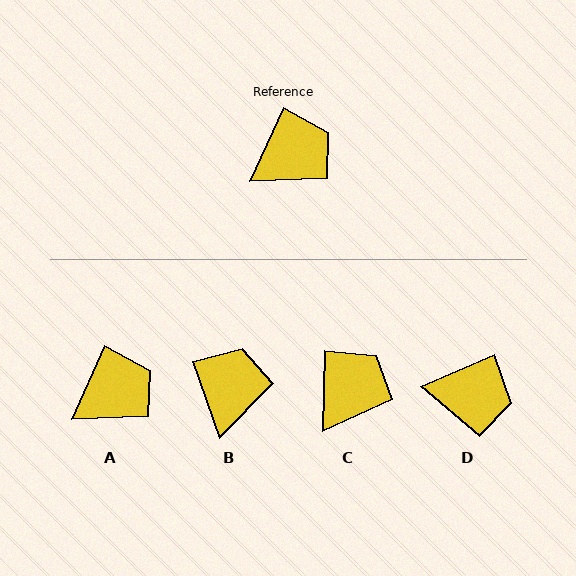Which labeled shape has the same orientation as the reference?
A.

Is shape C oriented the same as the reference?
No, it is off by about 23 degrees.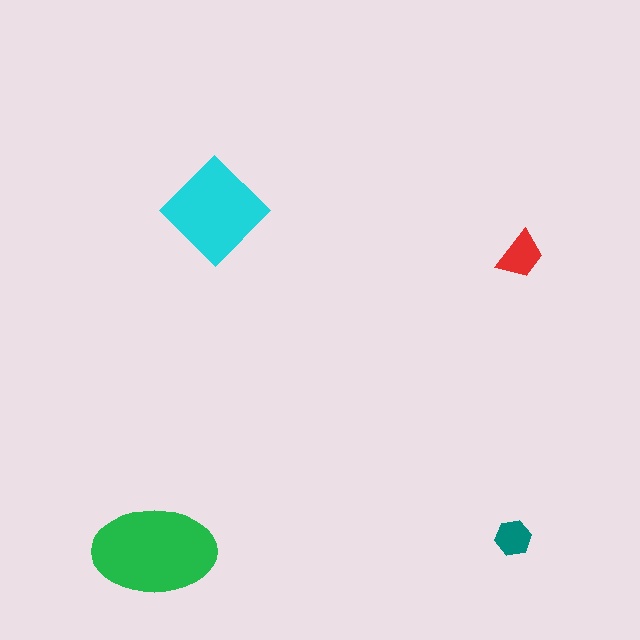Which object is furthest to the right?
The red trapezoid is rightmost.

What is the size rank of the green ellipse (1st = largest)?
1st.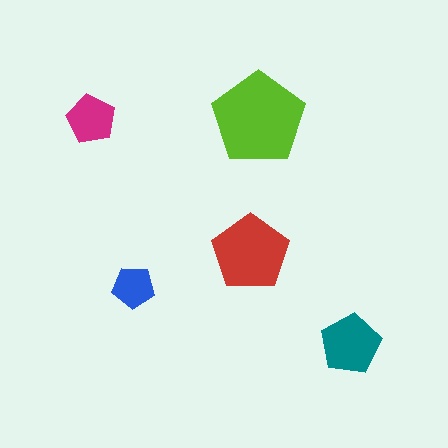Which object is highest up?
The lime pentagon is topmost.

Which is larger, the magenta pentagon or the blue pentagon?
The magenta one.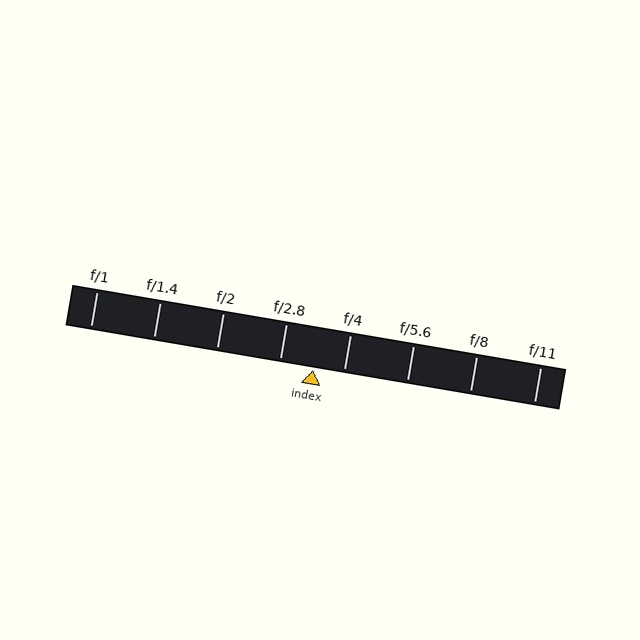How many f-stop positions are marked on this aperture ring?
There are 8 f-stop positions marked.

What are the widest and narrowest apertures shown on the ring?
The widest aperture shown is f/1 and the narrowest is f/11.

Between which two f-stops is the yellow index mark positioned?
The index mark is between f/2.8 and f/4.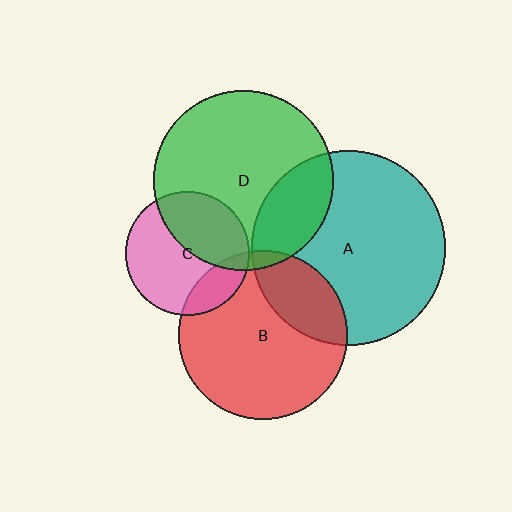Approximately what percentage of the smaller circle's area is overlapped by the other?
Approximately 20%.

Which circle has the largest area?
Circle A (teal).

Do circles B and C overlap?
Yes.